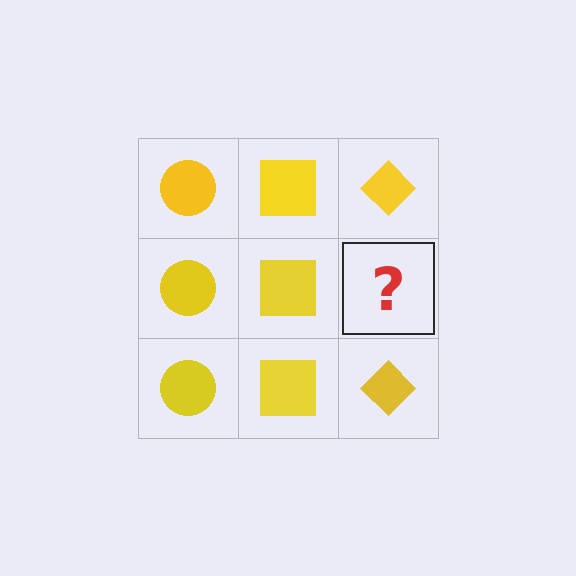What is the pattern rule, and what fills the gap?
The rule is that each column has a consistent shape. The gap should be filled with a yellow diamond.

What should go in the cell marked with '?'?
The missing cell should contain a yellow diamond.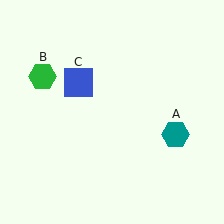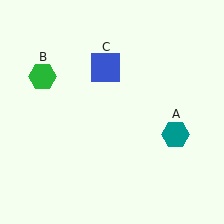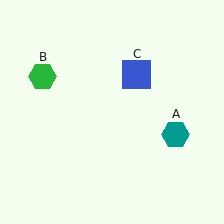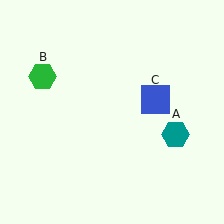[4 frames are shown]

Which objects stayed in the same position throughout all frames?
Teal hexagon (object A) and green hexagon (object B) remained stationary.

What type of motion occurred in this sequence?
The blue square (object C) rotated clockwise around the center of the scene.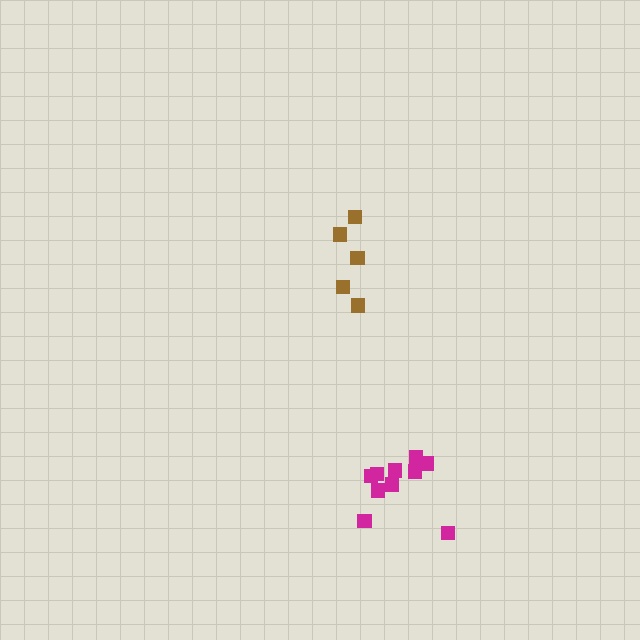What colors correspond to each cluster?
The clusters are colored: brown, magenta.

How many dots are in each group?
Group 1: 5 dots, Group 2: 10 dots (15 total).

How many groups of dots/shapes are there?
There are 2 groups.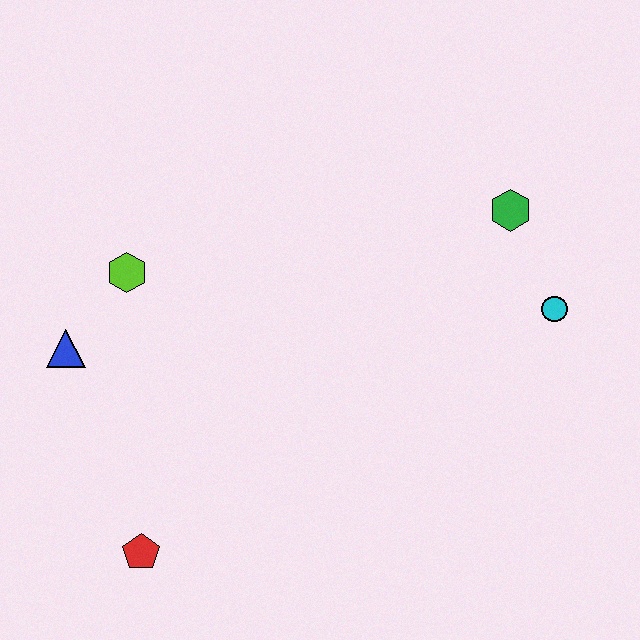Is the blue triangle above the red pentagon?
Yes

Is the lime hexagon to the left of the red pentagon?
Yes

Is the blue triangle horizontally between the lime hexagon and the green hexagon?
No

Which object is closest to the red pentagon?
The blue triangle is closest to the red pentagon.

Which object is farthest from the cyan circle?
The blue triangle is farthest from the cyan circle.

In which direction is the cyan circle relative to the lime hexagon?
The cyan circle is to the right of the lime hexagon.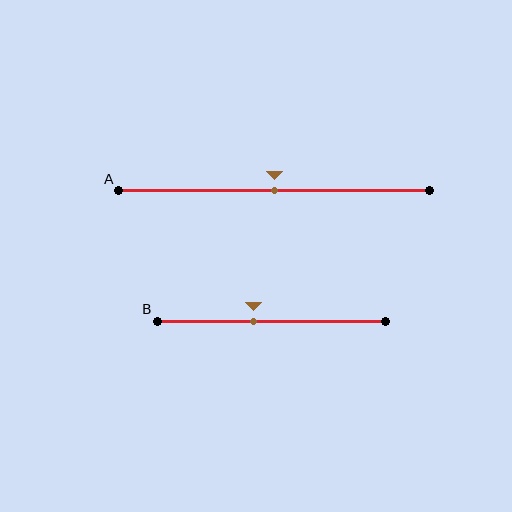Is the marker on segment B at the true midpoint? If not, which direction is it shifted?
No, the marker on segment B is shifted to the left by about 8% of the segment length.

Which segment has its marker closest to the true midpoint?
Segment A has its marker closest to the true midpoint.